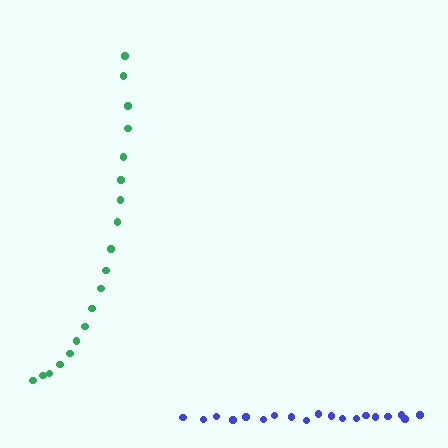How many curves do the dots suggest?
There are 2 distinct paths.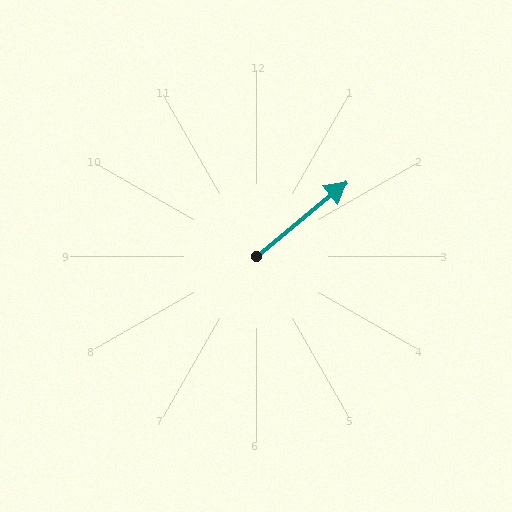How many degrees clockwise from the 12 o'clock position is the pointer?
Approximately 50 degrees.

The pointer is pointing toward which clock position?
Roughly 2 o'clock.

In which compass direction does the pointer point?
Northeast.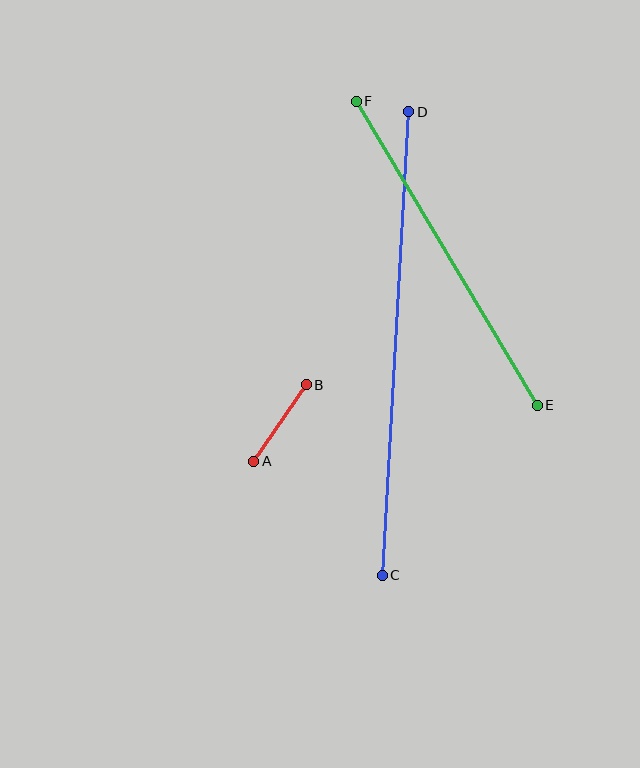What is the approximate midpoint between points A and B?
The midpoint is at approximately (280, 423) pixels.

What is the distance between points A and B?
The distance is approximately 93 pixels.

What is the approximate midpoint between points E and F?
The midpoint is at approximately (447, 253) pixels.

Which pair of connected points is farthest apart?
Points C and D are farthest apart.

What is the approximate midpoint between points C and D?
The midpoint is at approximately (396, 343) pixels.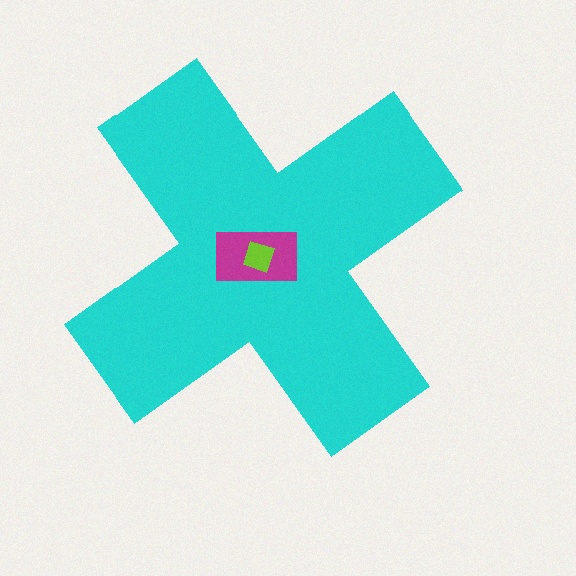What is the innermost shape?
The lime diamond.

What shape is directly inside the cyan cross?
The magenta rectangle.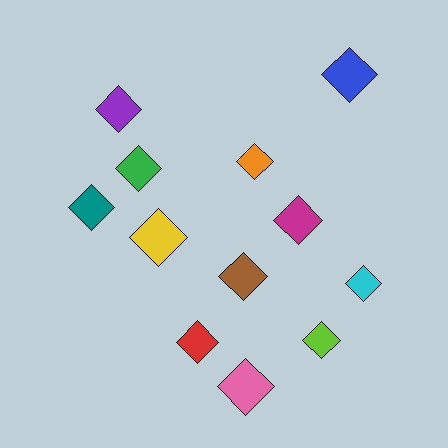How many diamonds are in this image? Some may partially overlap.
There are 12 diamonds.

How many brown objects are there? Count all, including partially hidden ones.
There is 1 brown object.